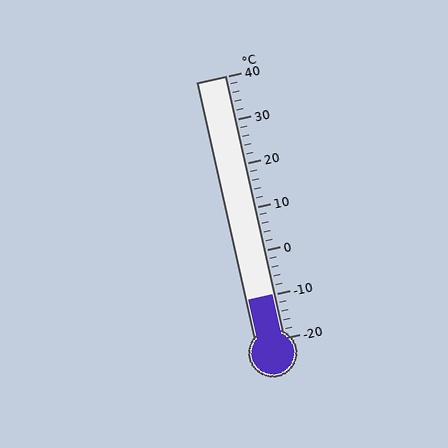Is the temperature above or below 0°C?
The temperature is below 0°C.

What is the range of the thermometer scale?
The thermometer scale ranges from -20°C to 40°C.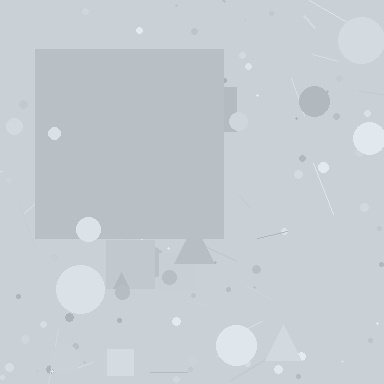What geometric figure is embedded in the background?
A square is embedded in the background.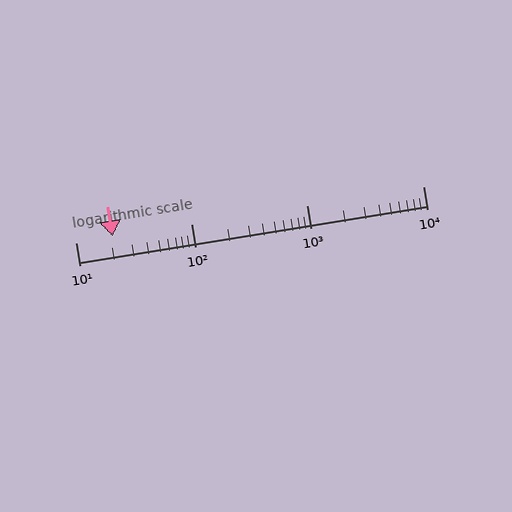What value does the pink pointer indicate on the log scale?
The pointer indicates approximately 21.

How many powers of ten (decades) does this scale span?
The scale spans 3 decades, from 10 to 10000.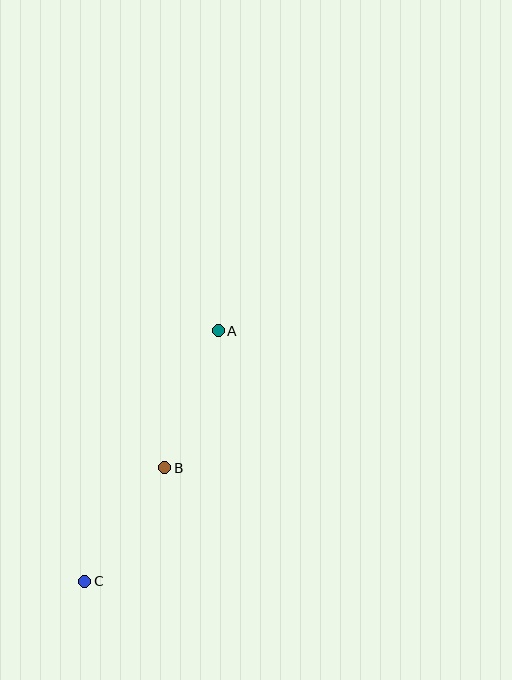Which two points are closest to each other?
Points B and C are closest to each other.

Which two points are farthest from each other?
Points A and C are farthest from each other.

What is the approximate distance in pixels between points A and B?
The distance between A and B is approximately 148 pixels.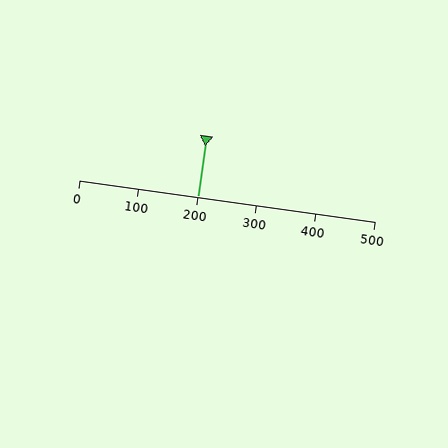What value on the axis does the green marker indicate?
The marker indicates approximately 200.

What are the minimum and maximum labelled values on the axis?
The axis runs from 0 to 500.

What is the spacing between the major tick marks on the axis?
The major ticks are spaced 100 apart.